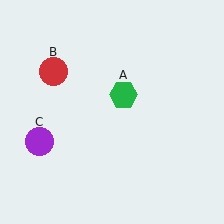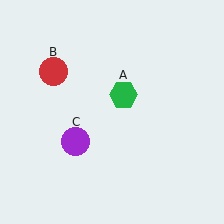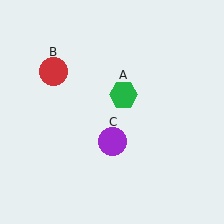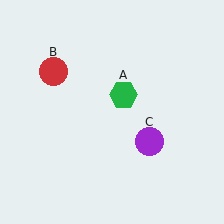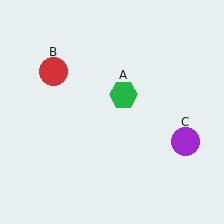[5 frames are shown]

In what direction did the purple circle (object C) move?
The purple circle (object C) moved right.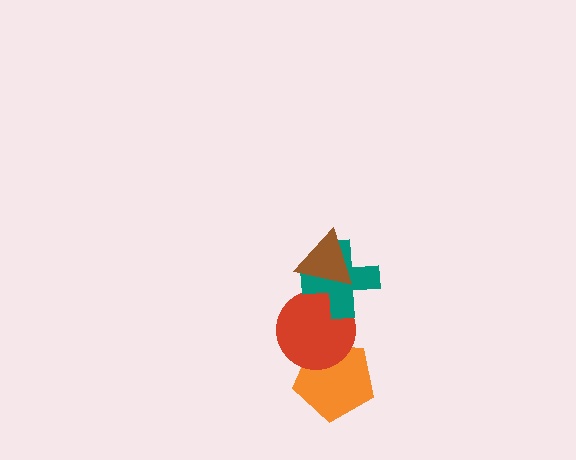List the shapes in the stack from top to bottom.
From top to bottom: the brown triangle, the teal cross, the red circle, the orange pentagon.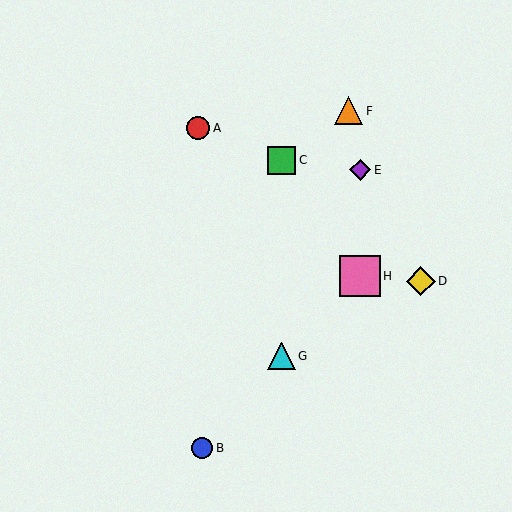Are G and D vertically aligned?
No, G is at x≈281 and D is at x≈421.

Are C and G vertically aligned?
Yes, both are at x≈281.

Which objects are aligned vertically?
Objects C, G are aligned vertically.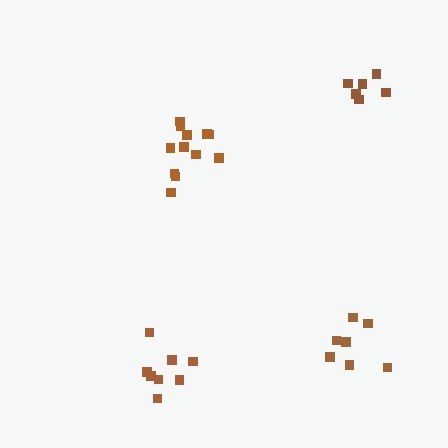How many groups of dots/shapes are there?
There are 4 groups.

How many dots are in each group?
Group 1: 6 dots, Group 2: 8 dots, Group 3: 12 dots, Group 4: 7 dots (33 total).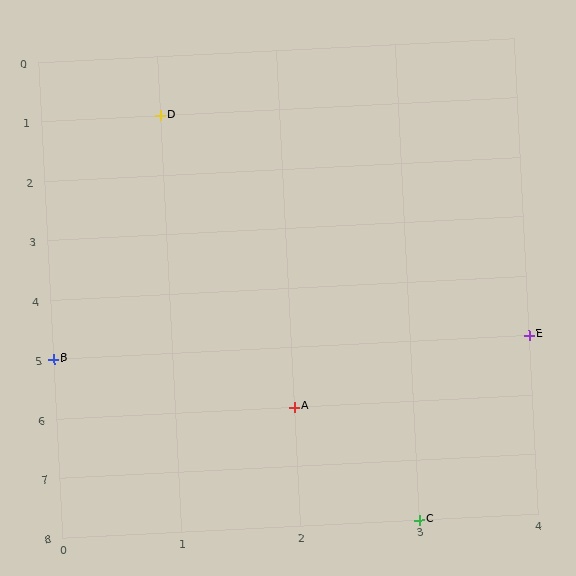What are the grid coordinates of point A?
Point A is at grid coordinates (2, 6).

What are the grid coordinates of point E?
Point E is at grid coordinates (4, 5).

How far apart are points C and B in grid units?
Points C and B are 3 columns and 3 rows apart (about 4.2 grid units diagonally).